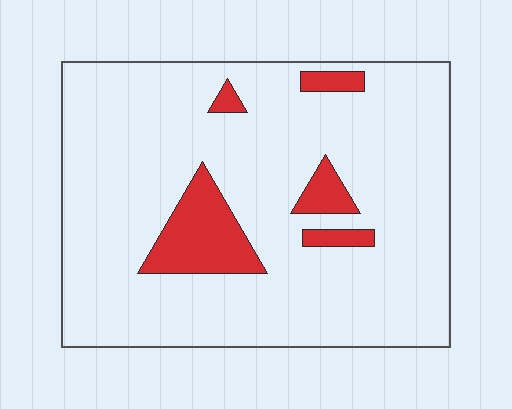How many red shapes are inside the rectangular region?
5.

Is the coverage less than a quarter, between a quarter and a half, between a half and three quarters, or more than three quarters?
Less than a quarter.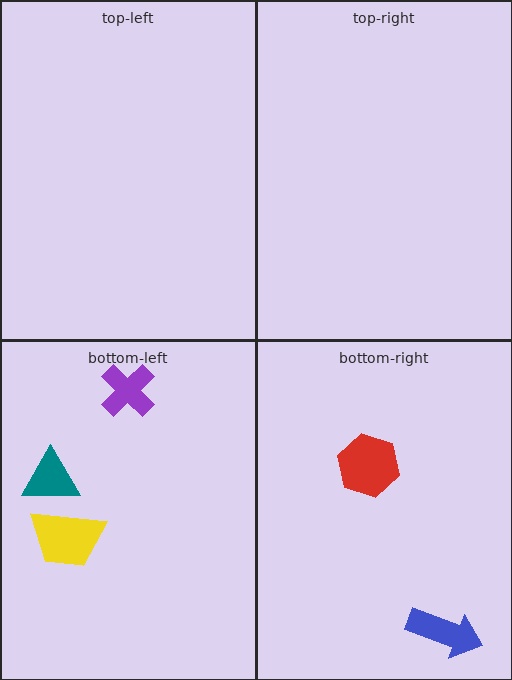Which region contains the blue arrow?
The bottom-right region.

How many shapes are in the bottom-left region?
3.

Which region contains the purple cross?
The bottom-left region.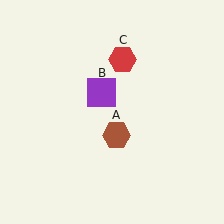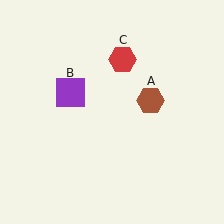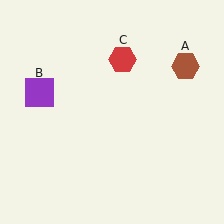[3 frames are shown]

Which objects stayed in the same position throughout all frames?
Red hexagon (object C) remained stationary.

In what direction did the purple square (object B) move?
The purple square (object B) moved left.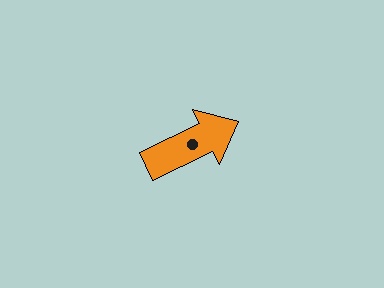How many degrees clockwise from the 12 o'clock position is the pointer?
Approximately 64 degrees.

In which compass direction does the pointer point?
Northeast.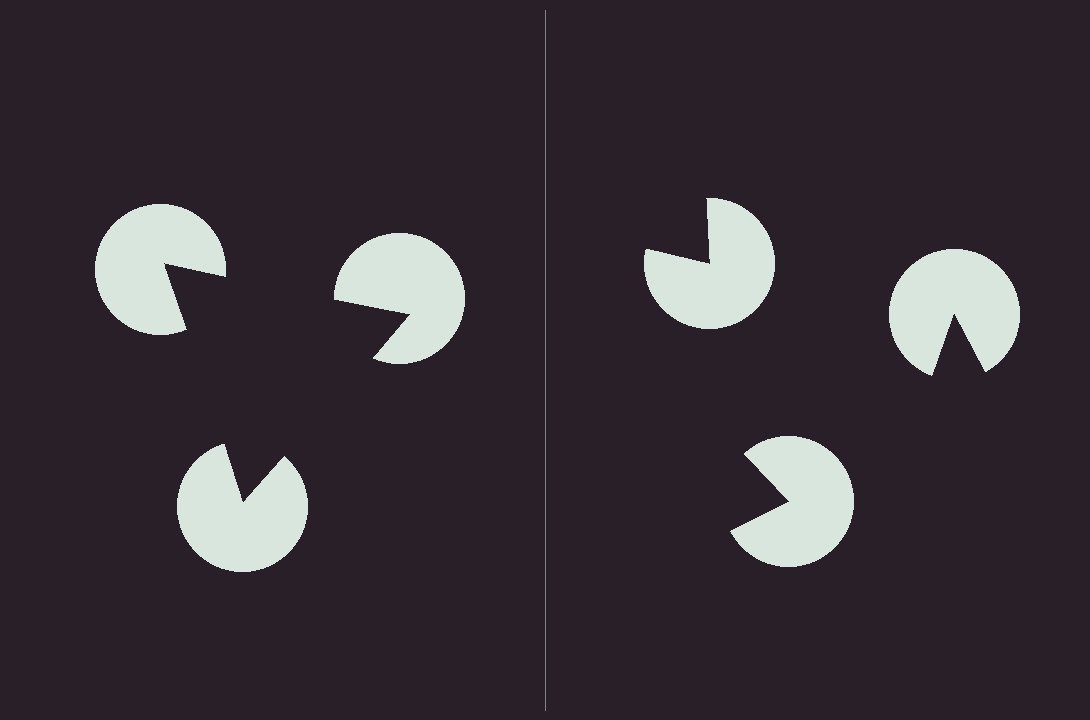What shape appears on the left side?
An illusory triangle.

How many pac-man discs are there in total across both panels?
6 — 3 on each side.